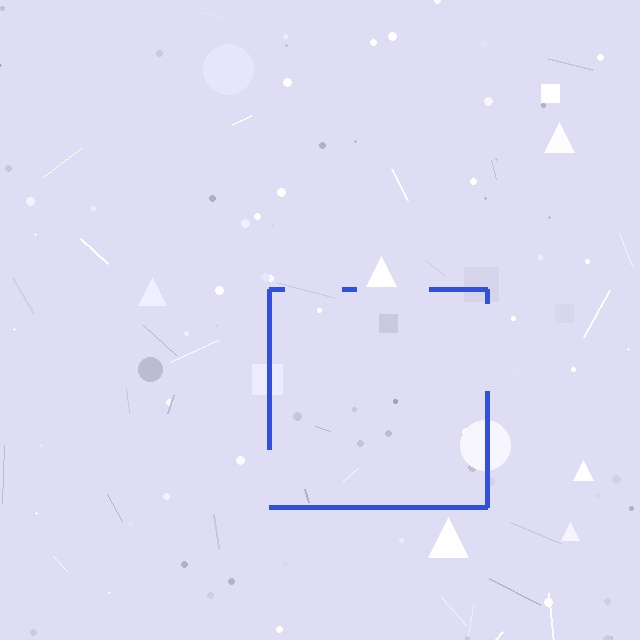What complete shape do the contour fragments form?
The contour fragments form a square.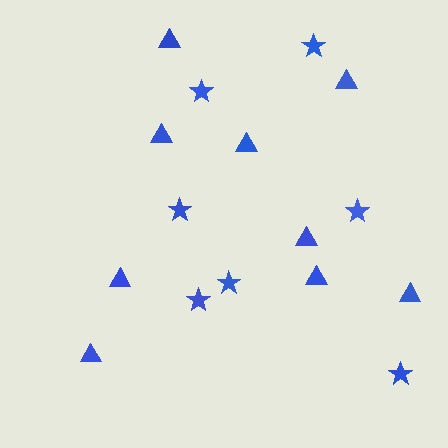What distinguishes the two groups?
There are 2 groups: one group of stars (7) and one group of triangles (9).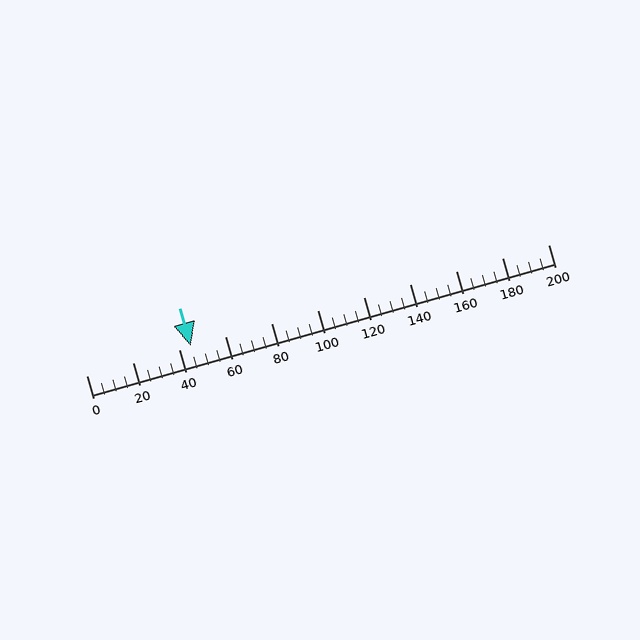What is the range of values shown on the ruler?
The ruler shows values from 0 to 200.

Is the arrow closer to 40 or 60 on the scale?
The arrow is closer to 40.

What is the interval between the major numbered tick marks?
The major tick marks are spaced 20 units apart.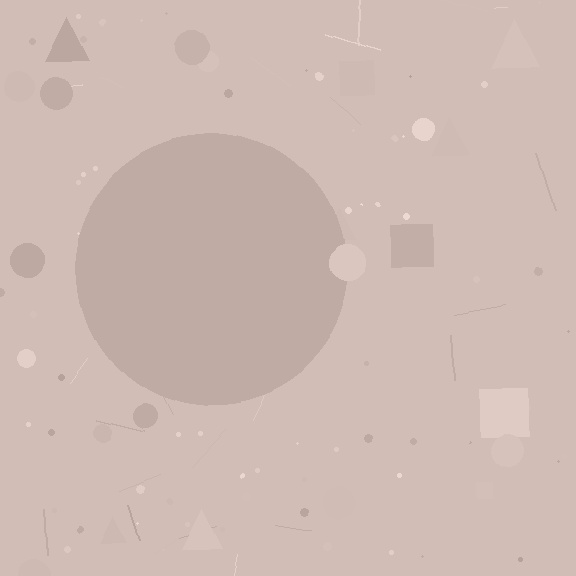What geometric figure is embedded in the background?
A circle is embedded in the background.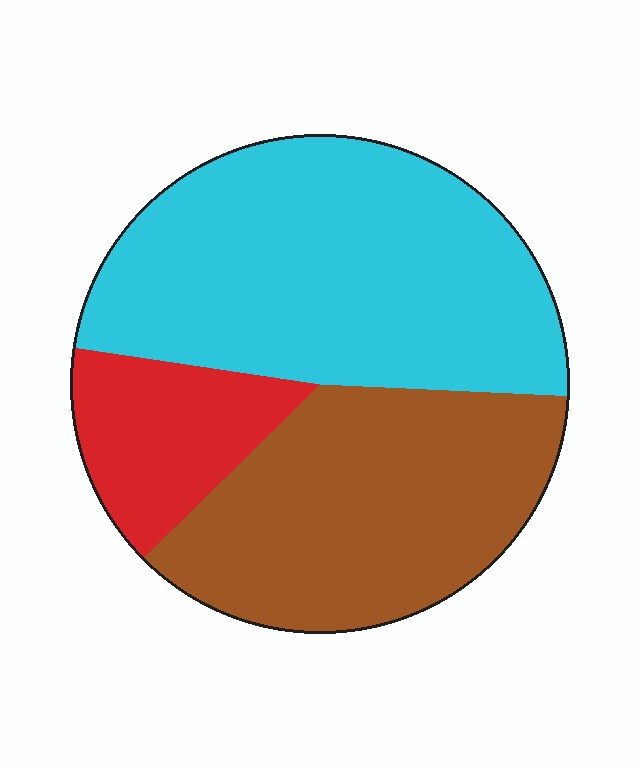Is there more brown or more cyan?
Cyan.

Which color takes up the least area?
Red, at roughly 15%.